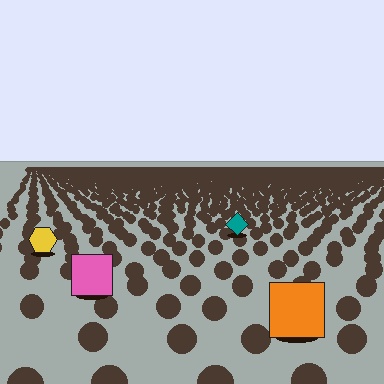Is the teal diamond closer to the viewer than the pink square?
No. The pink square is closer — you can tell from the texture gradient: the ground texture is coarser near it.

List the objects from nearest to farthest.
From nearest to farthest: the orange square, the pink square, the yellow hexagon, the teal diamond.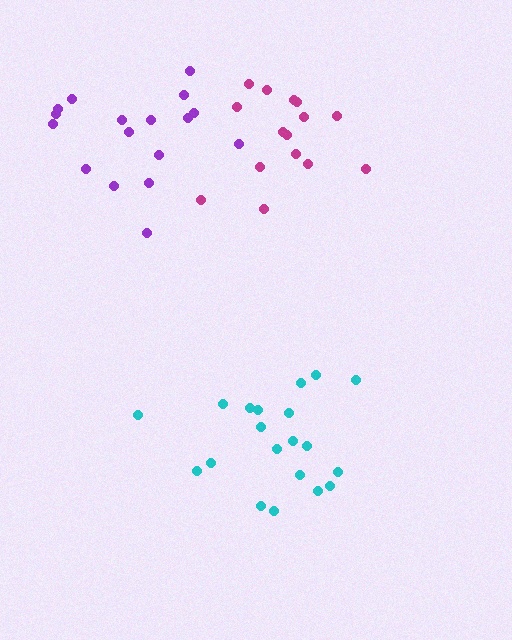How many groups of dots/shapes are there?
There are 3 groups.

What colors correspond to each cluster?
The clusters are colored: magenta, cyan, purple.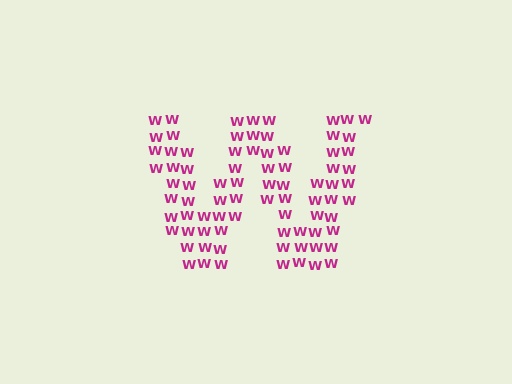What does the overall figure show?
The overall figure shows the letter W.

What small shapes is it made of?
It is made of small letter W's.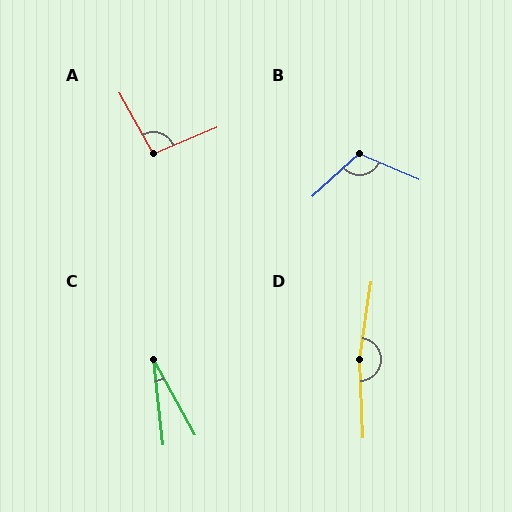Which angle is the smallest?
C, at approximately 22 degrees.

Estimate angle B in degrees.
Approximately 115 degrees.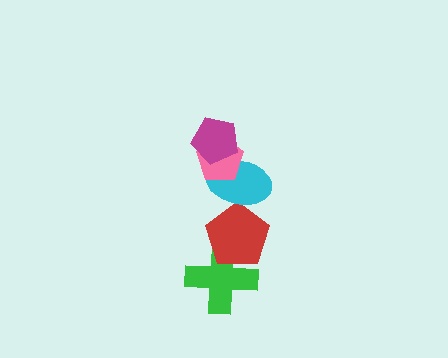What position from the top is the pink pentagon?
The pink pentagon is 2nd from the top.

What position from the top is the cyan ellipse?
The cyan ellipse is 3rd from the top.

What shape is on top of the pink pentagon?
The magenta pentagon is on top of the pink pentagon.